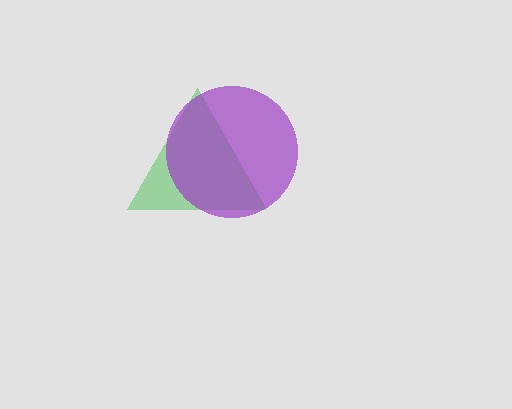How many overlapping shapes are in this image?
There are 2 overlapping shapes in the image.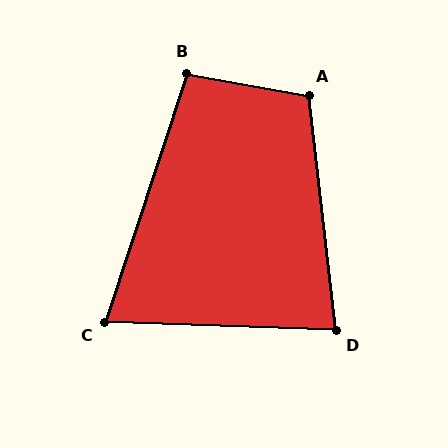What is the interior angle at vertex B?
Approximately 98 degrees (obtuse).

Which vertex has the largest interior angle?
A, at approximately 106 degrees.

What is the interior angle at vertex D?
Approximately 82 degrees (acute).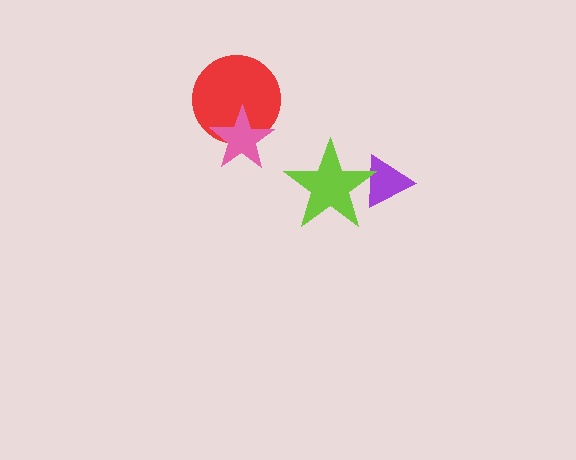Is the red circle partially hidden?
Yes, it is partially covered by another shape.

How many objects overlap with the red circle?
1 object overlaps with the red circle.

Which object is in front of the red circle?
The pink star is in front of the red circle.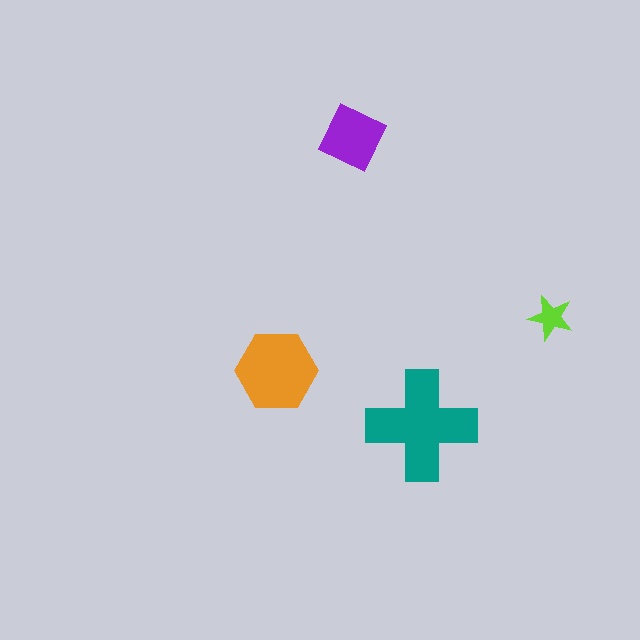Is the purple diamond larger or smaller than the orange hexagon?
Smaller.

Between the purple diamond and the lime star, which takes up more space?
The purple diamond.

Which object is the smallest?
The lime star.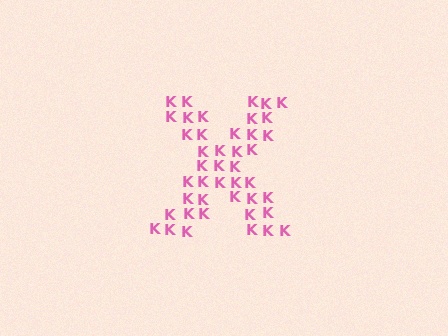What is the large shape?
The large shape is the letter X.